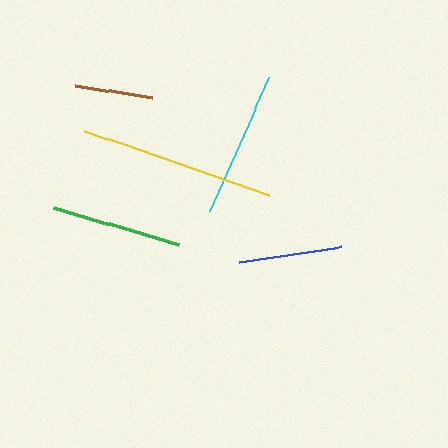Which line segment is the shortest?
The brown line is the shortest at approximately 78 pixels.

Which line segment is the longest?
The yellow line is the longest at approximately 196 pixels.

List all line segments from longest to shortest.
From longest to shortest: yellow, cyan, green, blue, brown.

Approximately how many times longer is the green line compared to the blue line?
The green line is approximately 1.3 times the length of the blue line.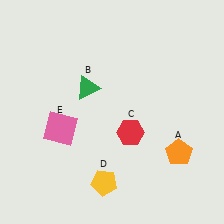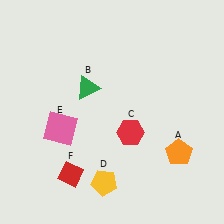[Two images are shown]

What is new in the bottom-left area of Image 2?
A red diamond (F) was added in the bottom-left area of Image 2.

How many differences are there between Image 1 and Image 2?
There is 1 difference between the two images.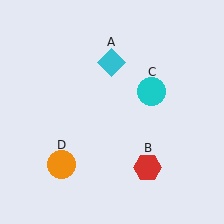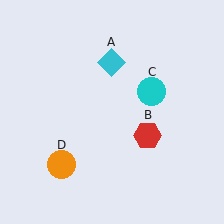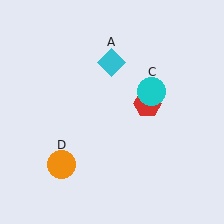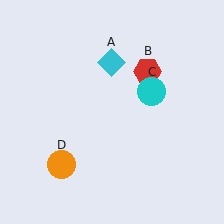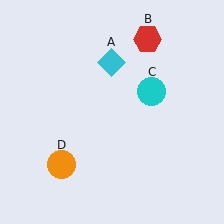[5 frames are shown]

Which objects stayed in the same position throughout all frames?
Cyan diamond (object A) and cyan circle (object C) and orange circle (object D) remained stationary.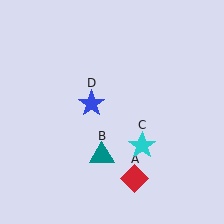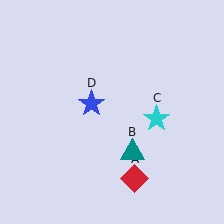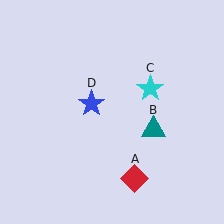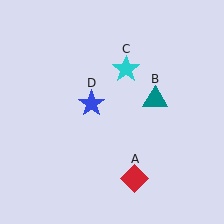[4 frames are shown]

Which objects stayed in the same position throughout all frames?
Red diamond (object A) and blue star (object D) remained stationary.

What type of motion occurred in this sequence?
The teal triangle (object B), cyan star (object C) rotated counterclockwise around the center of the scene.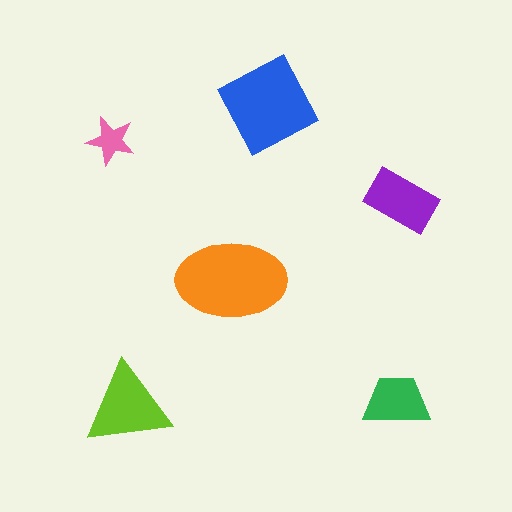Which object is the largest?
The orange ellipse.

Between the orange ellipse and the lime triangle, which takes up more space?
The orange ellipse.